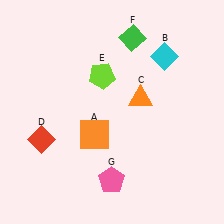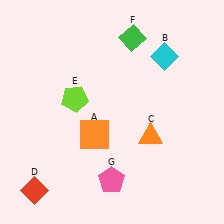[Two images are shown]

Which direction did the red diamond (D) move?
The red diamond (D) moved down.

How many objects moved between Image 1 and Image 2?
3 objects moved between the two images.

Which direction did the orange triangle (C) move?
The orange triangle (C) moved down.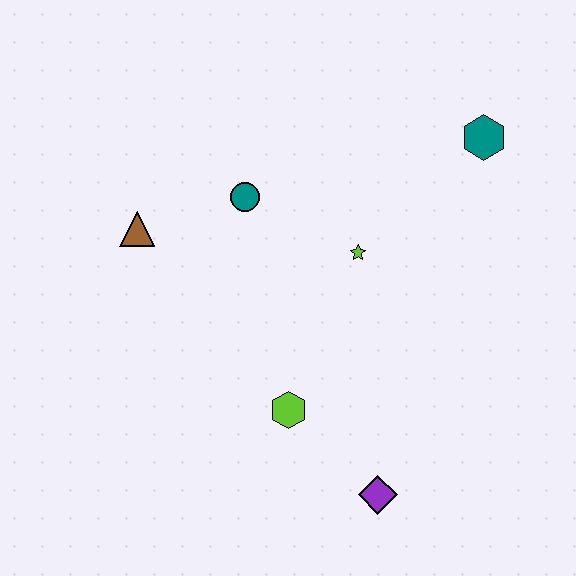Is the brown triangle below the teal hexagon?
Yes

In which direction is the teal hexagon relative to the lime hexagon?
The teal hexagon is above the lime hexagon.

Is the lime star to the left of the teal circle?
No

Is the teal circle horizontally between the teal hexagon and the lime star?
No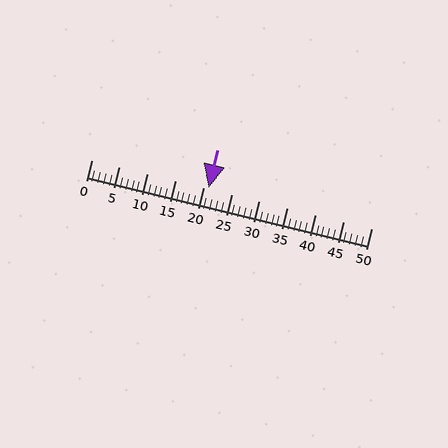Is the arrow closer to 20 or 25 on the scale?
The arrow is closer to 20.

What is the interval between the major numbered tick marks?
The major tick marks are spaced 5 units apart.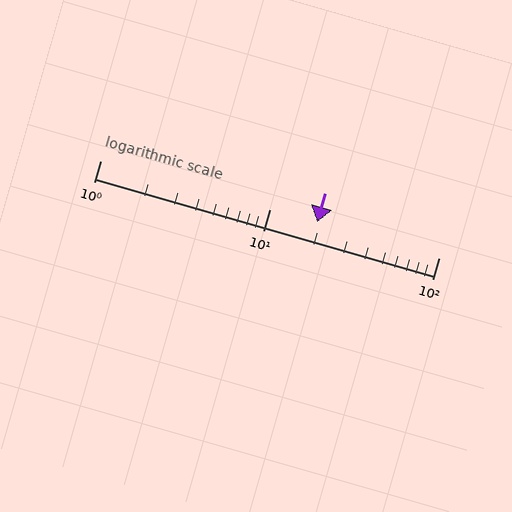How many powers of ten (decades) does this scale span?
The scale spans 2 decades, from 1 to 100.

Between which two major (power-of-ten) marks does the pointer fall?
The pointer is between 10 and 100.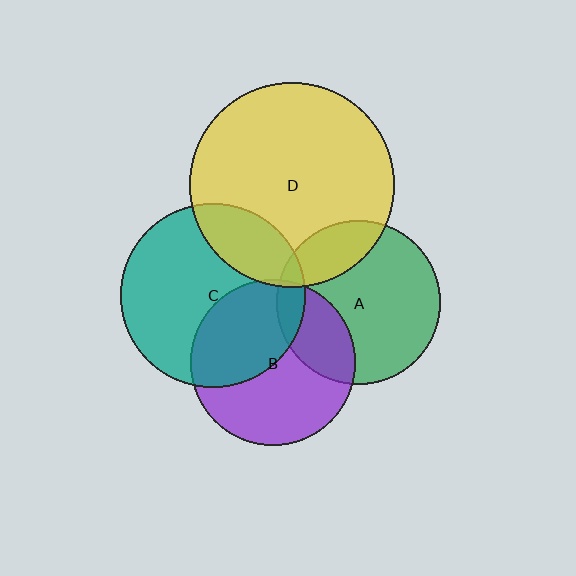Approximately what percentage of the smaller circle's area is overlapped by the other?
Approximately 10%.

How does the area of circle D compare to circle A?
Approximately 1.6 times.